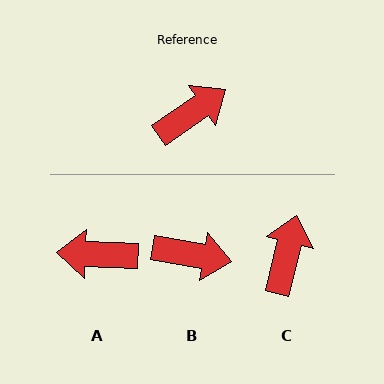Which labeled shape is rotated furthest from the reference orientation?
A, about 143 degrees away.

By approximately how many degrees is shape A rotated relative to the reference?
Approximately 143 degrees counter-clockwise.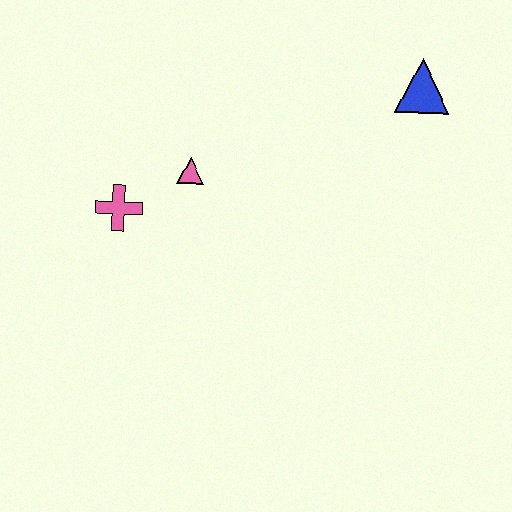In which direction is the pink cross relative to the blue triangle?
The pink cross is to the left of the blue triangle.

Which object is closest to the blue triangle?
The pink triangle is closest to the blue triangle.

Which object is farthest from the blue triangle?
The pink cross is farthest from the blue triangle.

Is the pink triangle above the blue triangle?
No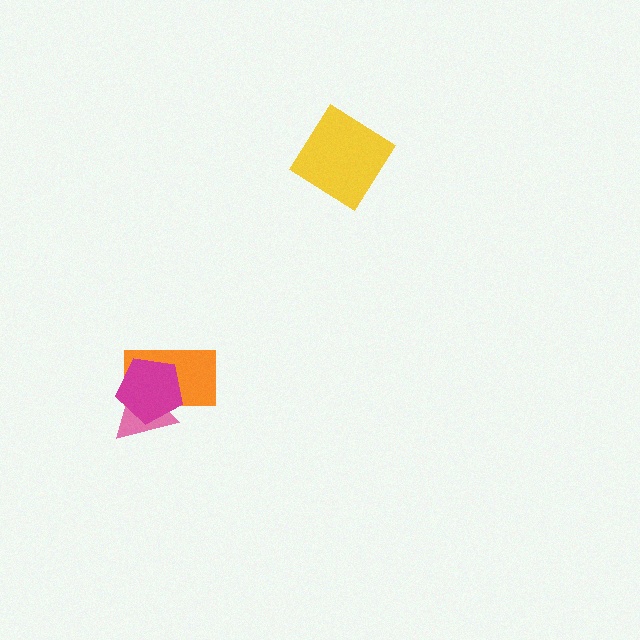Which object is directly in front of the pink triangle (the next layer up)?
The orange rectangle is directly in front of the pink triangle.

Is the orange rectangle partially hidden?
Yes, it is partially covered by another shape.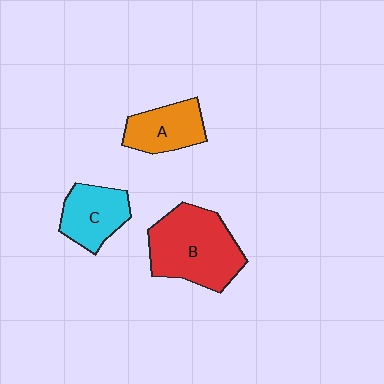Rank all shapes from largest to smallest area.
From largest to smallest: B (red), C (cyan), A (orange).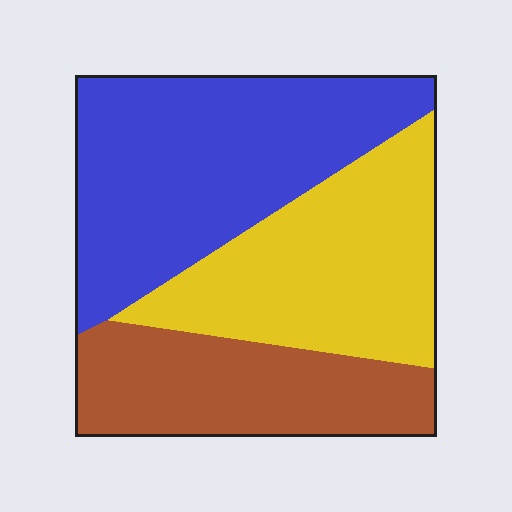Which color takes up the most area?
Blue, at roughly 40%.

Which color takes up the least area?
Brown, at roughly 25%.